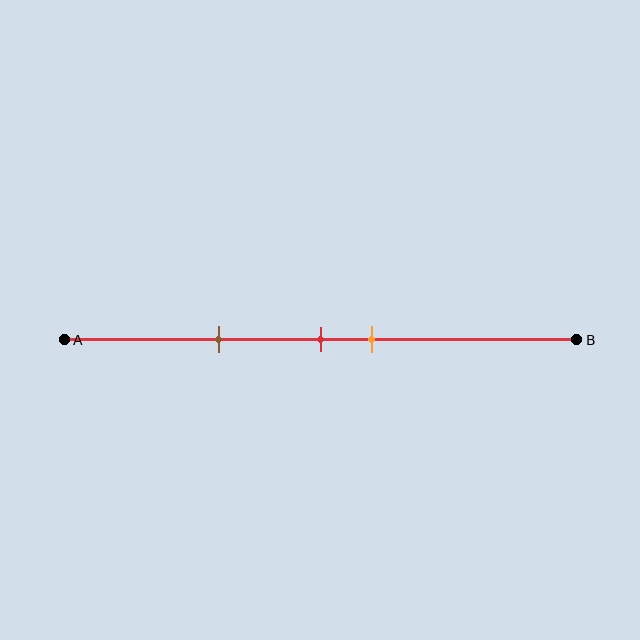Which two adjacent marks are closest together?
The red and orange marks are the closest adjacent pair.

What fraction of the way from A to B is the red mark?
The red mark is approximately 50% (0.5) of the way from A to B.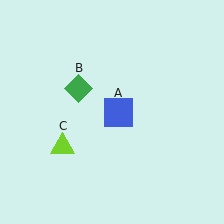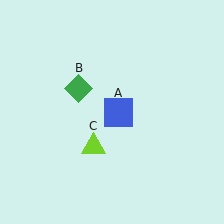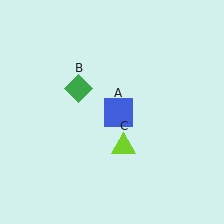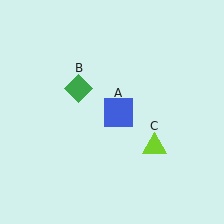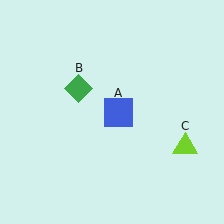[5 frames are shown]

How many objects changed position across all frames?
1 object changed position: lime triangle (object C).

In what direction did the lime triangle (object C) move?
The lime triangle (object C) moved right.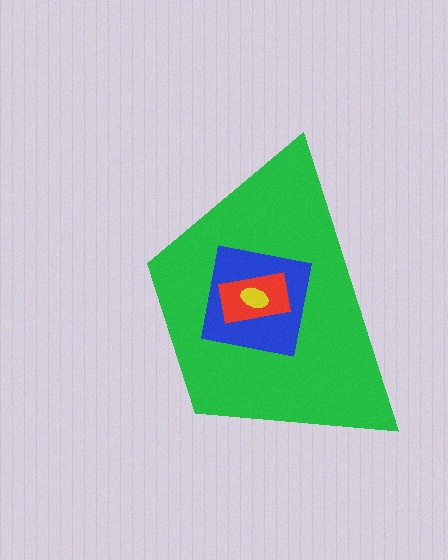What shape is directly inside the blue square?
The red rectangle.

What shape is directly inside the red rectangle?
The yellow ellipse.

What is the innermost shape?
The yellow ellipse.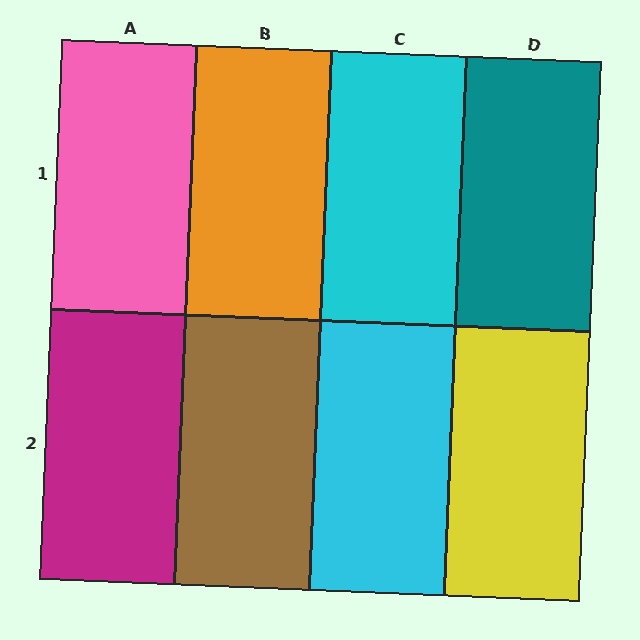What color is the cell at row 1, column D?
Teal.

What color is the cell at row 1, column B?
Orange.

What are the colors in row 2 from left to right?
Magenta, brown, cyan, yellow.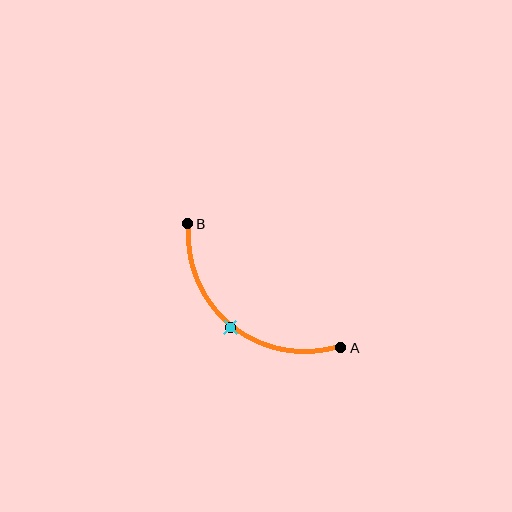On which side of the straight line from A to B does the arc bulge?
The arc bulges below and to the left of the straight line connecting A and B.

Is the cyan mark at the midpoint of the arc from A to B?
Yes. The cyan mark lies on the arc at equal arc-length from both A and B — it is the arc midpoint.